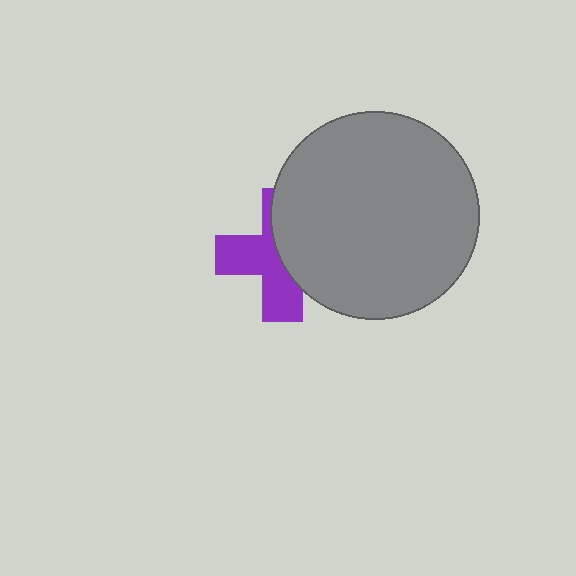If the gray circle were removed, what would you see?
You would see the complete purple cross.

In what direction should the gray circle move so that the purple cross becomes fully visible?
The gray circle should move right. That is the shortest direction to clear the overlap and leave the purple cross fully visible.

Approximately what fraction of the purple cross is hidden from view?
Roughly 49% of the purple cross is hidden behind the gray circle.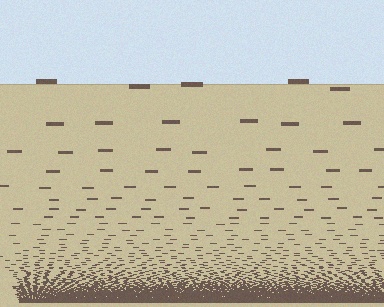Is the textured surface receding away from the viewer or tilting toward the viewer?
The surface appears to tilt toward the viewer. Texture elements get larger and sparser toward the top.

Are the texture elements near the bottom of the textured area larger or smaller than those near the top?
Smaller. The gradient is inverted — elements near the bottom are smaller and denser.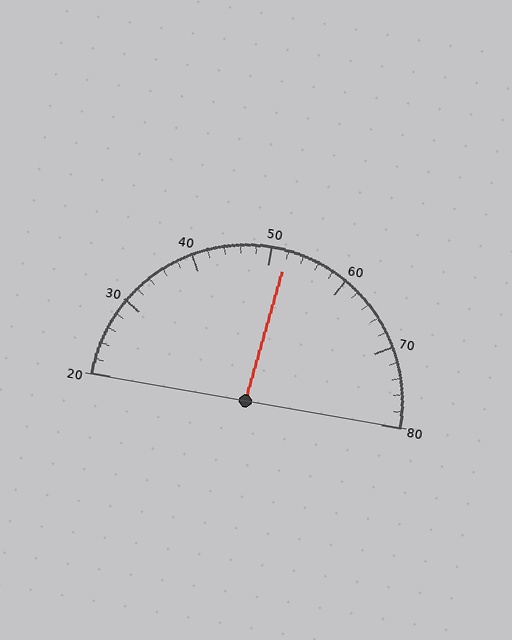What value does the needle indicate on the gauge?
The needle indicates approximately 52.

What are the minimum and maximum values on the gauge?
The gauge ranges from 20 to 80.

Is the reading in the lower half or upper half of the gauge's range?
The reading is in the upper half of the range (20 to 80).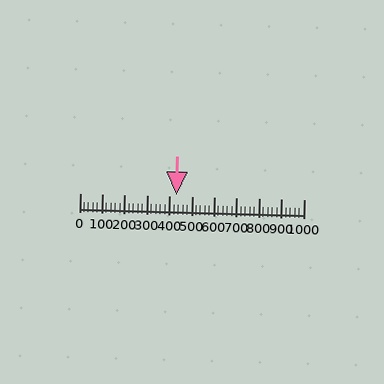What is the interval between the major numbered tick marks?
The major tick marks are spaced 100 units apart.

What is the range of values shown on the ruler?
The ruler shows values from 0 to 1000.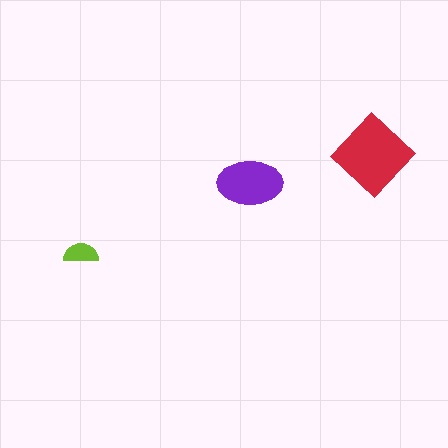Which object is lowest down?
The lime semicircle is bottommost.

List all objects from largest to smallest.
The red diamond, the purple ellipse, the lime semicircle.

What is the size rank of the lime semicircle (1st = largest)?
3rd.